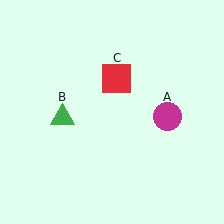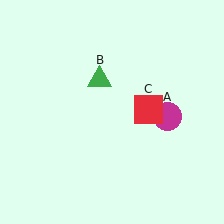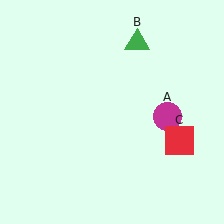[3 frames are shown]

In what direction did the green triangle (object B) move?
The green triangle (object B) moved up and to the right.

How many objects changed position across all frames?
2 objects changed position: green triangle (object B), red square (object C).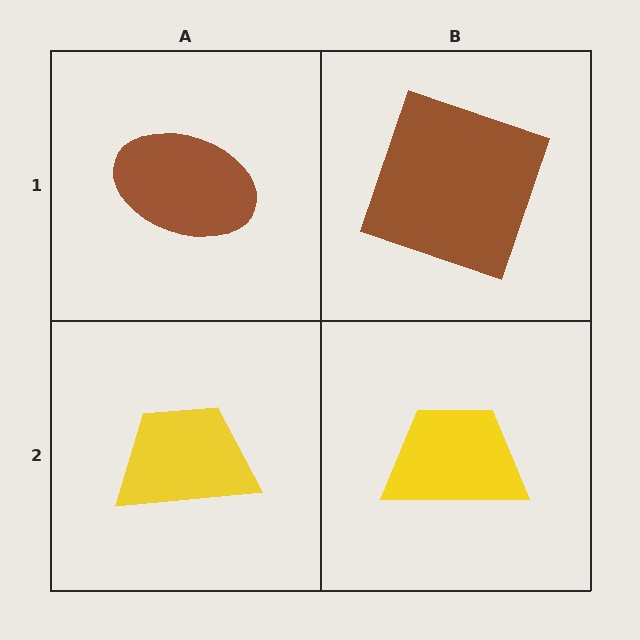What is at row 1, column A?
A brown ellipse.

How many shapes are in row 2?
2 shapes.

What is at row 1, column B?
A brown square.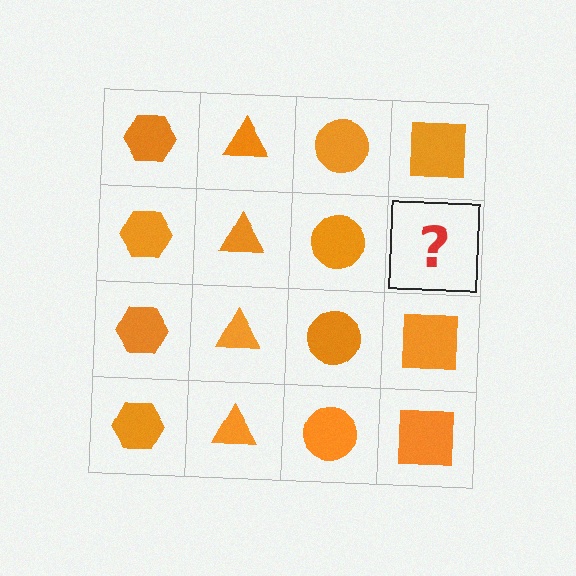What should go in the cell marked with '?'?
The missing cell should contain an orange square.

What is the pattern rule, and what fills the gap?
The rule is that each column has a consistent shape. The gap should be filled with an orange square.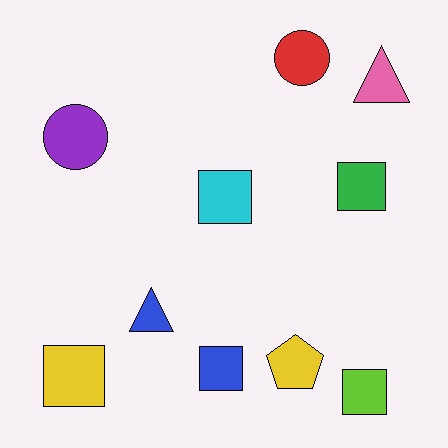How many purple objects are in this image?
There is 1 purple object.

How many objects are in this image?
There are 10 objects.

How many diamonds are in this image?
There are no diamonds.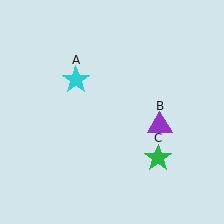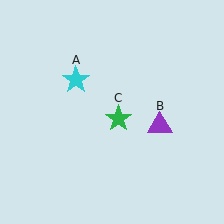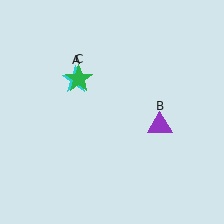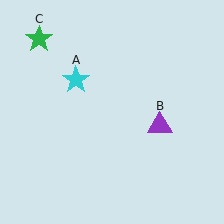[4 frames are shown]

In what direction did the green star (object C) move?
The green star (object C) moved up and to the left.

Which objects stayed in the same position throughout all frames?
Cyan star (object A) and purple triangle (object B) remained stationary.